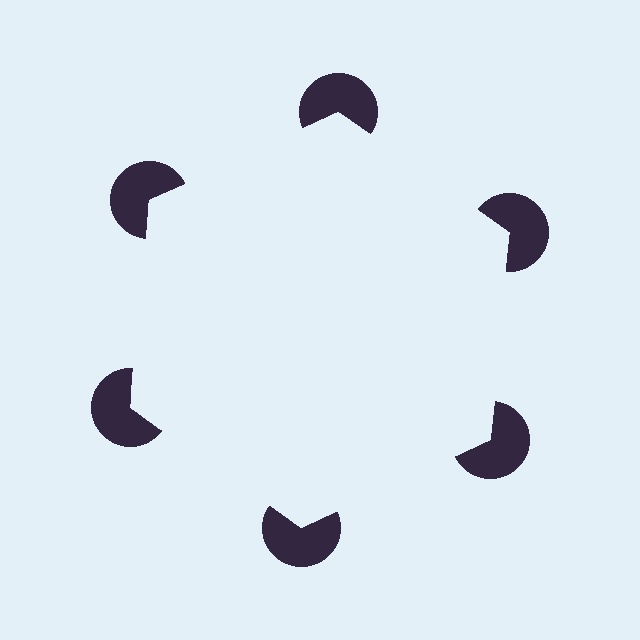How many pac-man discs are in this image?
There are 6 — one at each vertex of the illusory hexagon.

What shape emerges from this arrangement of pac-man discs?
An illusory hexagon — its edges are inferred from the aligned wedge cuts in the pac-man discs, not physically drawn.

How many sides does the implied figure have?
6 sides.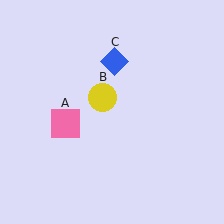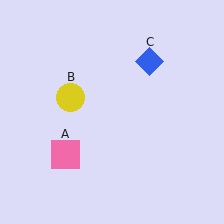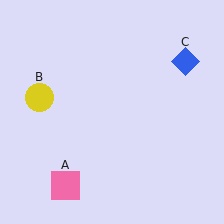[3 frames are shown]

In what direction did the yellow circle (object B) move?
The yellow circle (object B) moved left.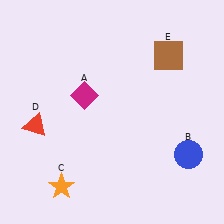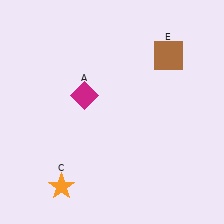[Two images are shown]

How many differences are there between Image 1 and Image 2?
There are 2 differences between the two images.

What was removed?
The blue circle (B), the red triangle (D) were removed in Image 2.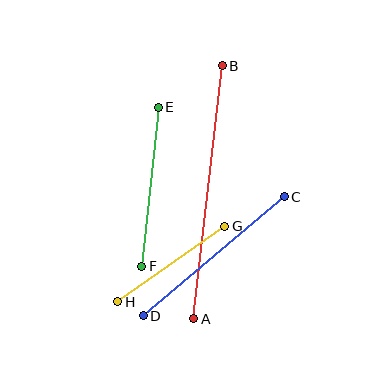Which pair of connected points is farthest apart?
Points A and B are farthest apart.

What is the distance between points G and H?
The distance is approximately 131 pixels.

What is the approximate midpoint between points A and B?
The midpoint is at approximately (208, 192) pixels.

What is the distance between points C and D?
The distance is approximately 185 pixels.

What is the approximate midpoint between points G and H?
The midpoint is at approximately (171, 264) pixels.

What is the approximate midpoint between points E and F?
The midpoint is at approximately (150, 187) pixels.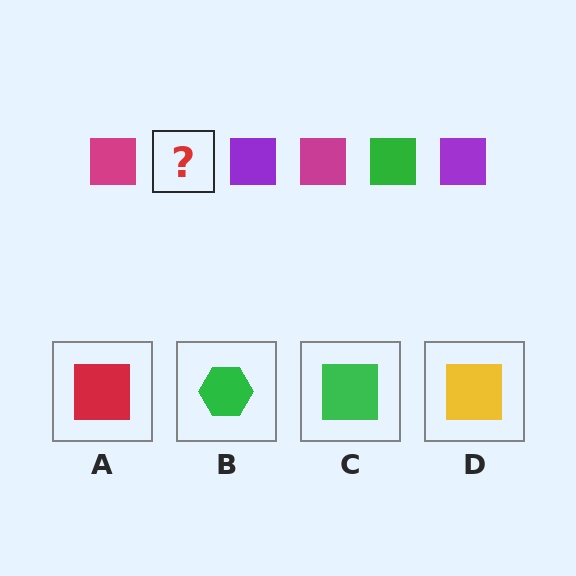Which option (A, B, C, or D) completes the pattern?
C.